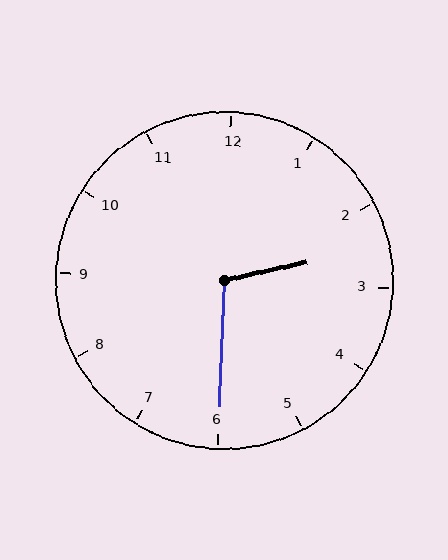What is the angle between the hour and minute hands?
Approximately 105 degrees.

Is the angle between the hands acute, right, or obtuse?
It is obtuse.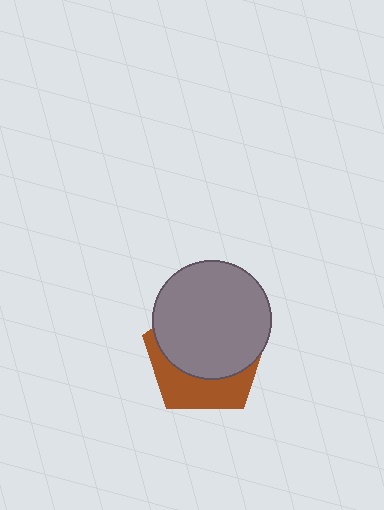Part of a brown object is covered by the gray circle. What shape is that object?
It is a pentagon.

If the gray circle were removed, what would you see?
You would see the complete brown pentagon.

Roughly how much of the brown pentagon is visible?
A small part of it is visible (roughly 36%).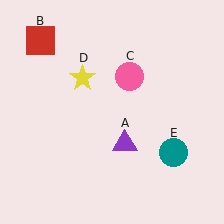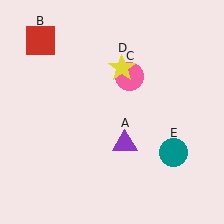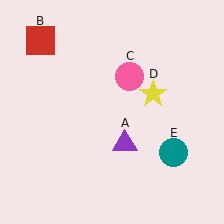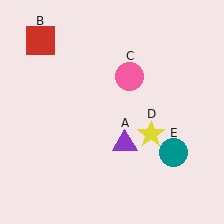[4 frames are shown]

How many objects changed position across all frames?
1 object changed position: yellow star (object D).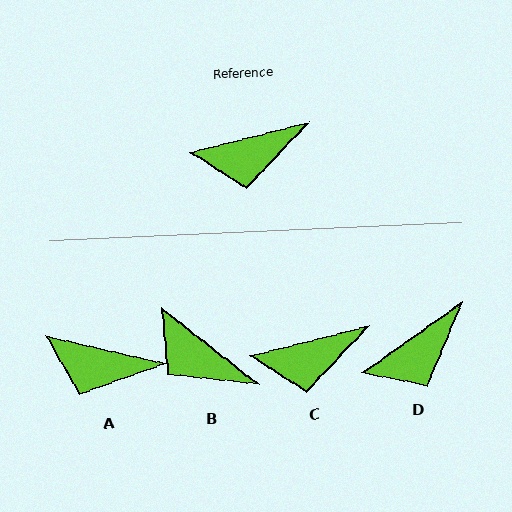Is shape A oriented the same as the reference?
No, it is off by about 27 degrees.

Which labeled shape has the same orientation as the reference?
C.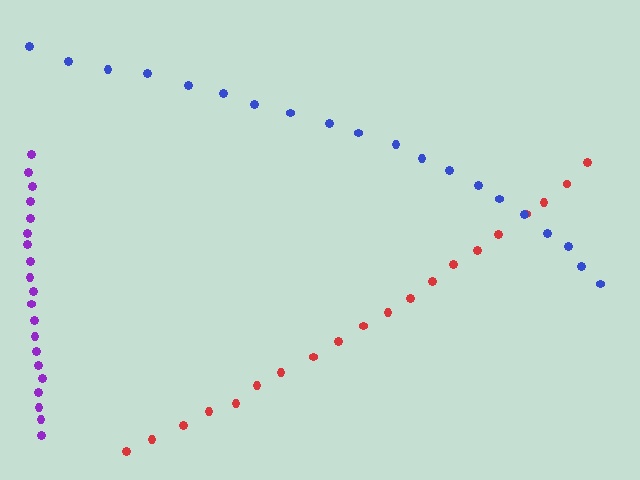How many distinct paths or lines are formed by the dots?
There are 3 distinct paths.